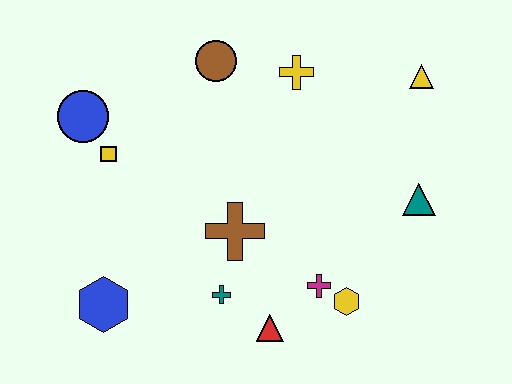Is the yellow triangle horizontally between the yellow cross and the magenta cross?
No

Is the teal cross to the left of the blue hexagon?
No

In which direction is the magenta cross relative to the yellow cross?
The magenta cross is below the yellow cross.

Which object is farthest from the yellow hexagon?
The blue circle is farthest from the yellow hexagon.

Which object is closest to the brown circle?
The yellow cross is closest to the brown circle.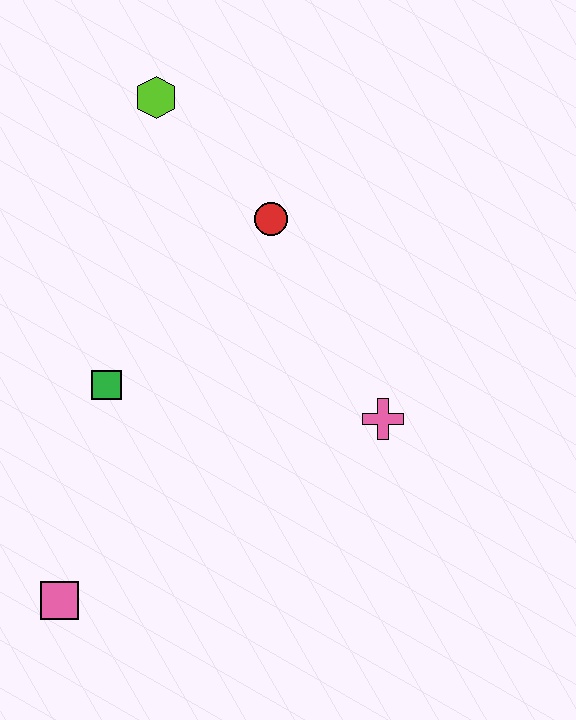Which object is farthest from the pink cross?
The lime hexagon is farthest from the pink cross.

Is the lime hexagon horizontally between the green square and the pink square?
No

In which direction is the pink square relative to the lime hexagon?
The pink square is below the lime hexagon.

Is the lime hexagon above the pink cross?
Yes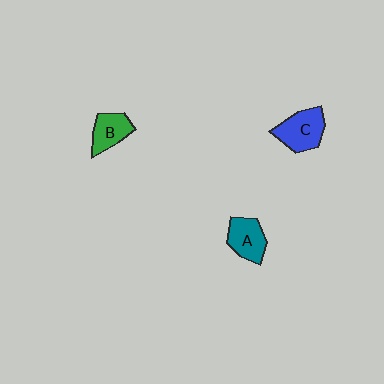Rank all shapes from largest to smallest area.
From largest to smallest: C (blue), A (teal), B (green).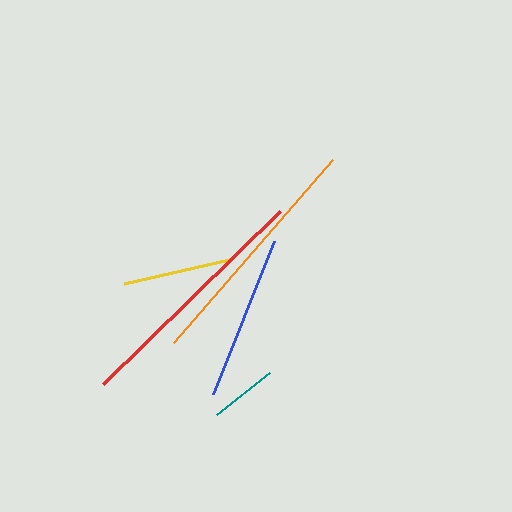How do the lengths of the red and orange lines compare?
The red and orange lines are approximately the same length.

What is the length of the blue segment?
The blue segment is approximately 164 pixels long.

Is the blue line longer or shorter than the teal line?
The blue line is longer than the teal line.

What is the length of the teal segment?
The teal segment is approximately 68 pixels long.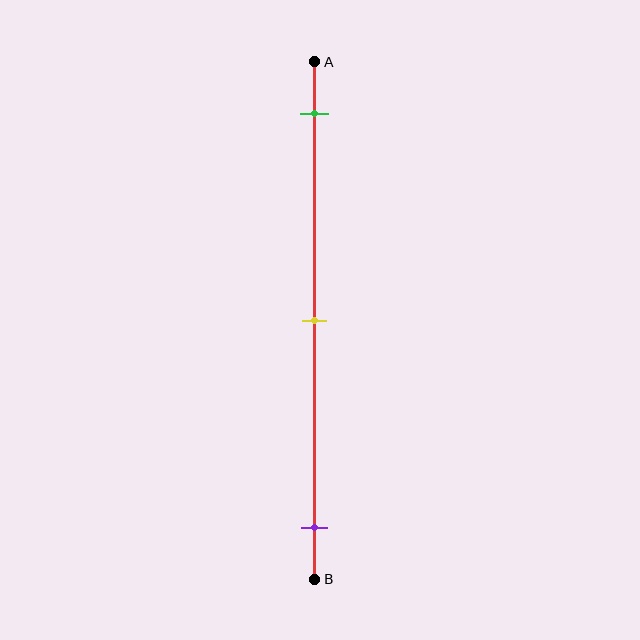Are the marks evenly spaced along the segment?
Yes, the marks are approximately evenly spaced.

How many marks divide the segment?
There are 3 marks dividing the segment.